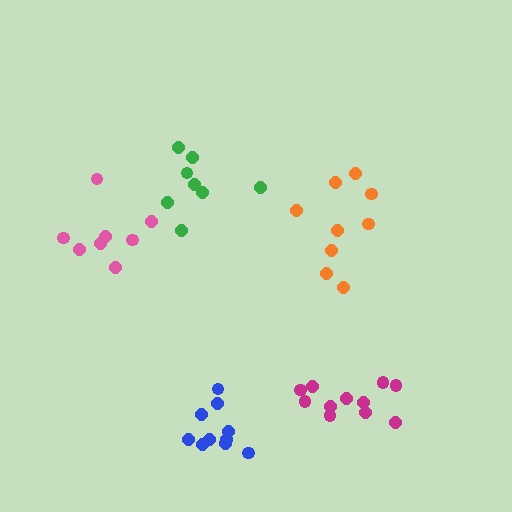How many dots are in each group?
Group 1: 11 dots, Group 2: 8 dots, Group 3: 8 dots, Group 4: 10 dots, Group 5: 9 dots (46 total).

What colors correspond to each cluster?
The clusters are colored: magenta, pink, green, blue, orange.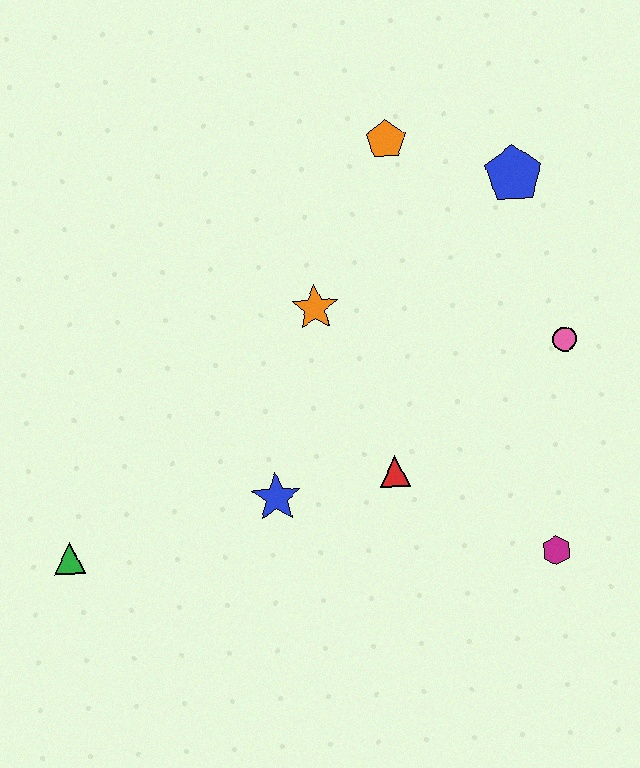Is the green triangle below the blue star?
Yes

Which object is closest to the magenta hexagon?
The red triangle is closest to the magenta hexagon.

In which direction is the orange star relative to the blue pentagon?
The orange star is to the left of the blue pentagon.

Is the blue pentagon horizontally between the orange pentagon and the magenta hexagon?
Yes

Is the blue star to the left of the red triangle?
Yes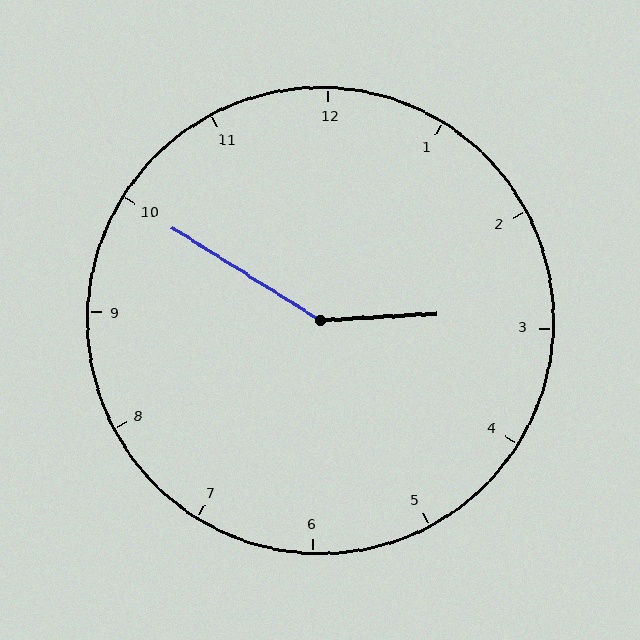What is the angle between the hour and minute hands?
Approximately 145 degrees.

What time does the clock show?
2:50.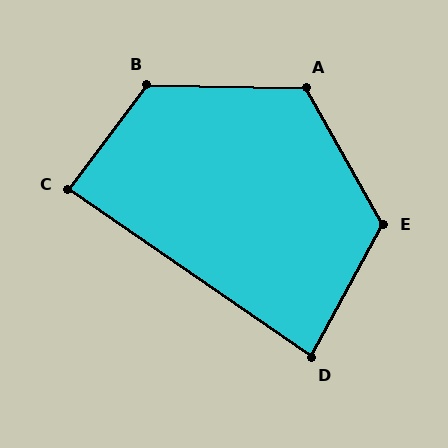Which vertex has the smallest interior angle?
D, at approximately 84 degrees.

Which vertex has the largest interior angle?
B, at approximately 126 degrees.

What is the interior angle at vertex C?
Approximately 88 degrees (approximately right).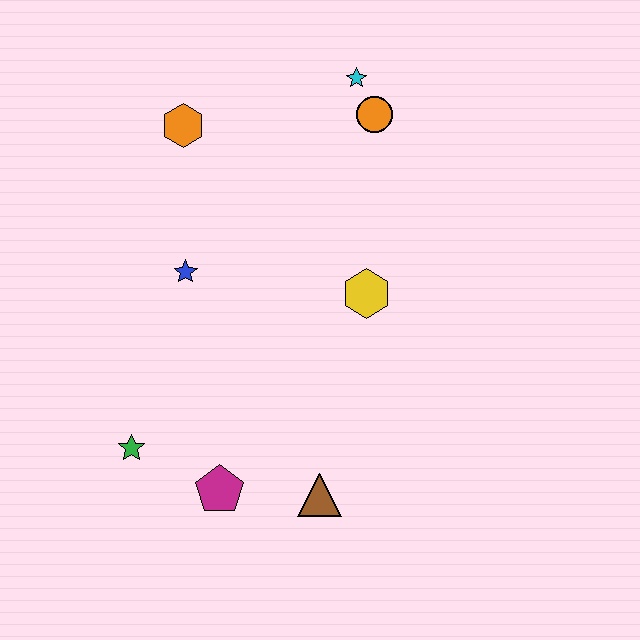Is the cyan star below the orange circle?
No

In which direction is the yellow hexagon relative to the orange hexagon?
The yellow hexagon is to the right of the orange hexagon.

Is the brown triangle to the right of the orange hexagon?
Yes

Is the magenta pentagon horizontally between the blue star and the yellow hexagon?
Yes